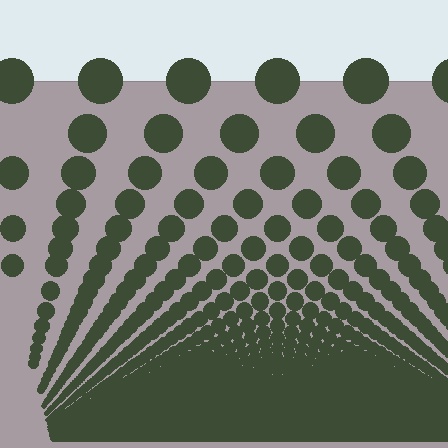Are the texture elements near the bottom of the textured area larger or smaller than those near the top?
Smaller. The gradient is inverted — elements near the bottom are smaller and denser.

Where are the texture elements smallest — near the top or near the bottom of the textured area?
Near the bottom.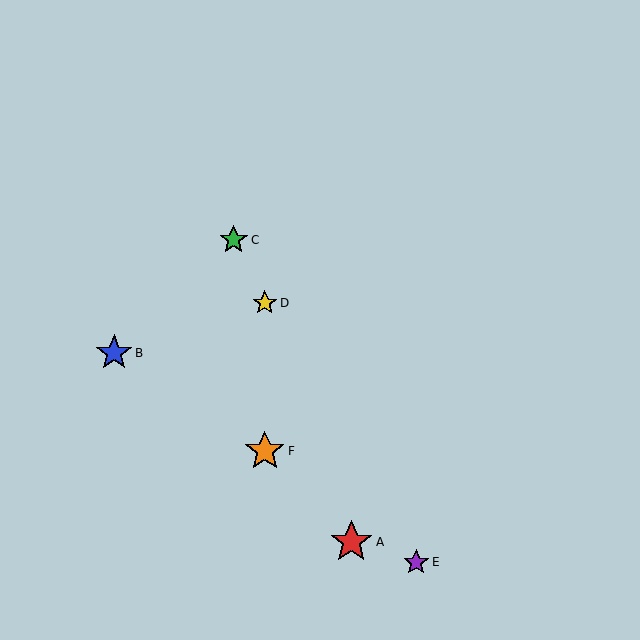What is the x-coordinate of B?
Object B is at x≈114.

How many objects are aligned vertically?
2 objects (D, F) are aligned vertically.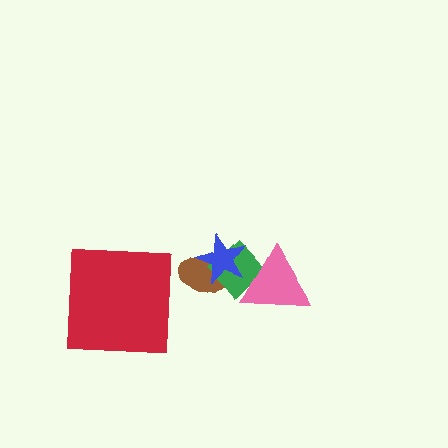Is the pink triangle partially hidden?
Yes, it is partially covered by another shape.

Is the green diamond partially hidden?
Yes, it is partially covered by another shape.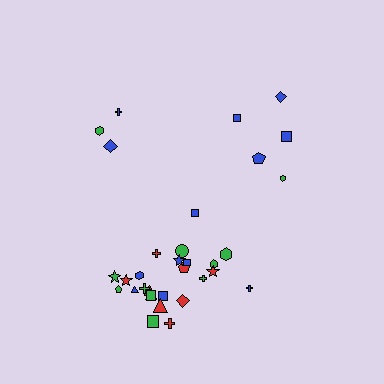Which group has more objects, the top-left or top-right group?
The top-right group.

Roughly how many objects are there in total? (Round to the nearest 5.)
Roughly 35 objects in total.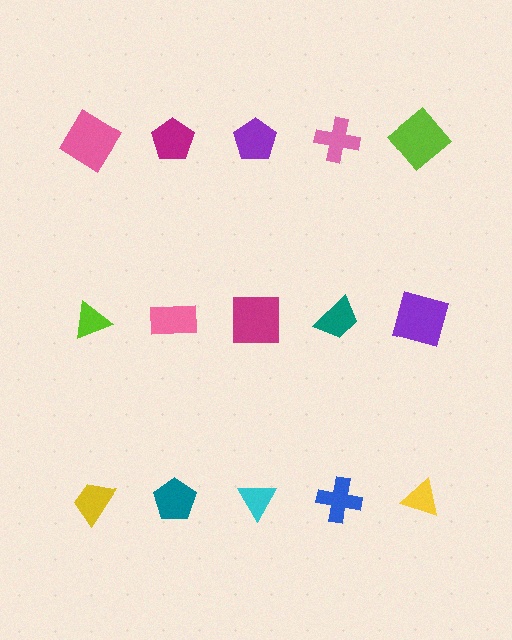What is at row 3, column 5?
A yellow triangle.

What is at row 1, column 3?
A purple pentagon.